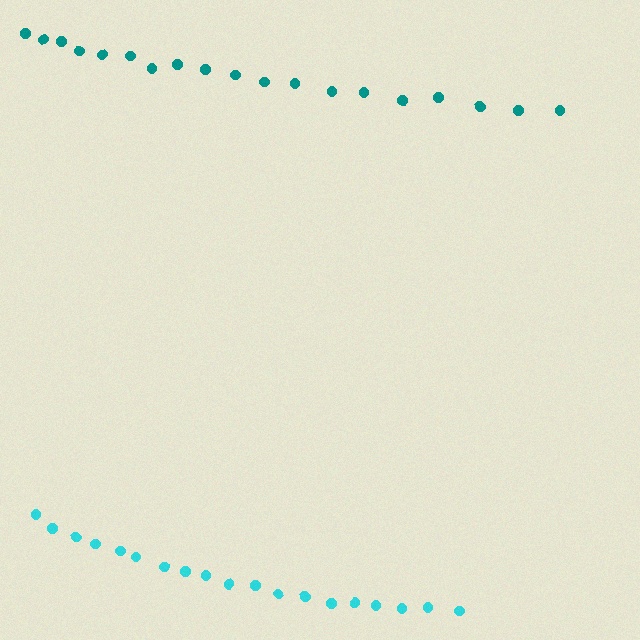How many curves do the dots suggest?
There are 2 distinct paths.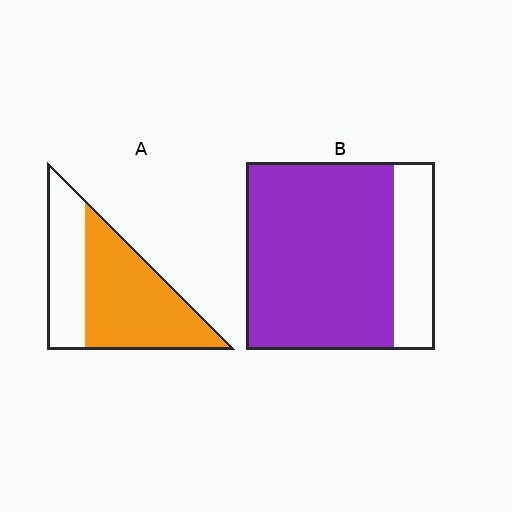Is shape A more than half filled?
Yes.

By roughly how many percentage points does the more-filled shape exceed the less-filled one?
By roughly 15 percentage points (B over A).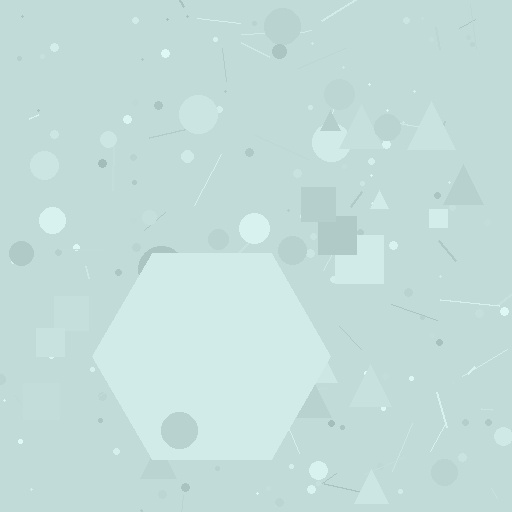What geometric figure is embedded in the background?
A hexagon is embedded in the background.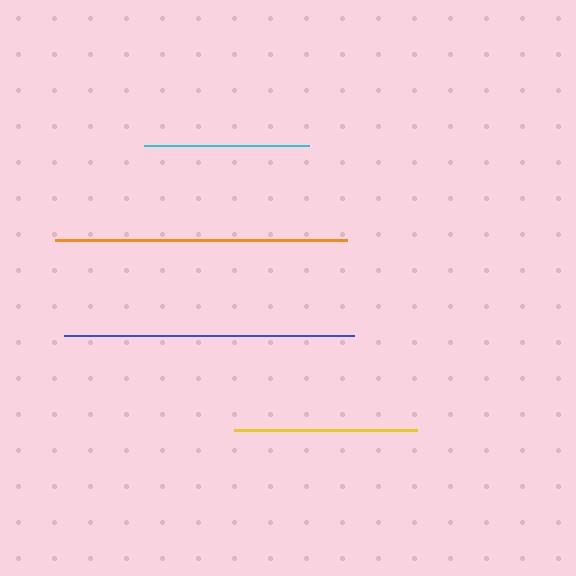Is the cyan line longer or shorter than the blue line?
The blue line is longer than the cyan line.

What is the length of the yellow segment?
The yellow segment is approximately 183 pixels long.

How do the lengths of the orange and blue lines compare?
The orange and blue lines are approximately the same length.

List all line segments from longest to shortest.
From longest to shortest: orange, blue, yellow, cyan.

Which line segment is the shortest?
The cyan line is the shortest at approximately 165 pixels.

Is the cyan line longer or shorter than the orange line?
The orange line is longer than the cyan line.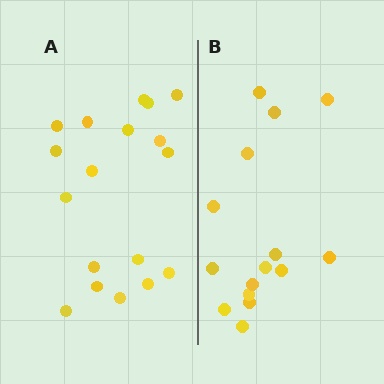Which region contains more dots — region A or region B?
Region A (the left region) has more dots.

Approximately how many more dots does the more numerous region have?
Region A has just a few more — roughly 2 or 3 more dots than region B.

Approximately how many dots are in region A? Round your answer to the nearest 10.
About 20 dots. (The exact count is 18, which rounds to 20.)